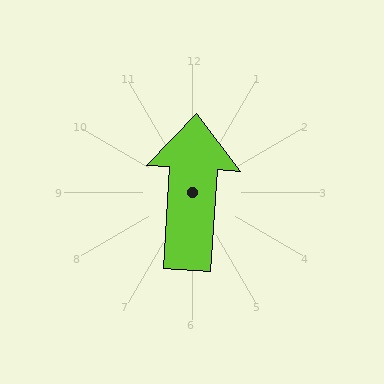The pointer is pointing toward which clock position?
Roughly 12 o'clock.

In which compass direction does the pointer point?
North.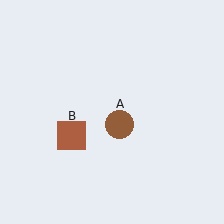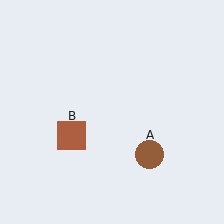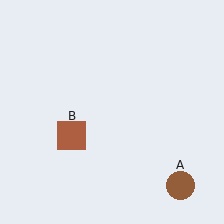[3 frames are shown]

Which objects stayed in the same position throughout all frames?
Brown square (object B) remained stationary.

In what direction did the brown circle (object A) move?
The brown circle (object A) moved down and to the right.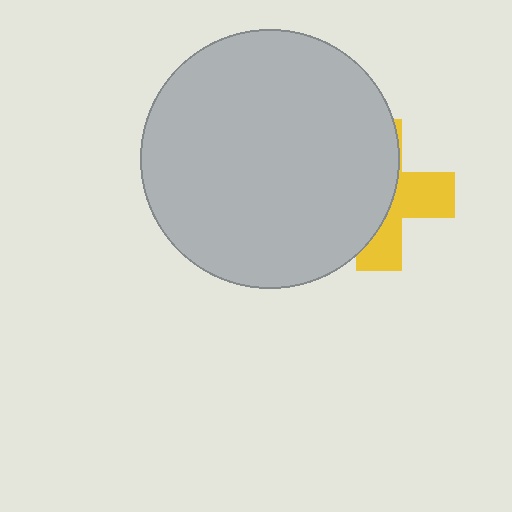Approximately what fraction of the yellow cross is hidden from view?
Roughly 60% of the yellow cross is hidden behind the light gray circle.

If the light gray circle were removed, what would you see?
You would see the complete yellow cross.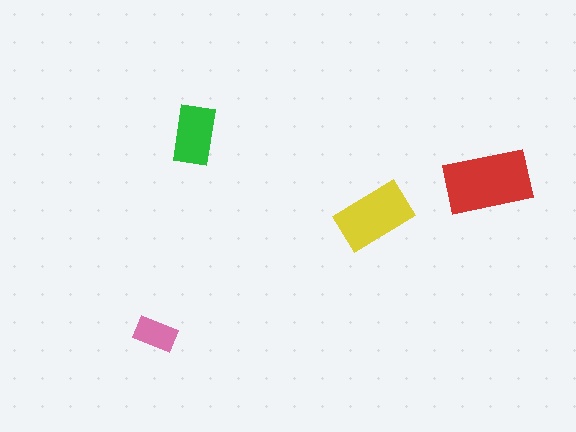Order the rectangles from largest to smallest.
the red one, the yellow one, the green one, the pink one.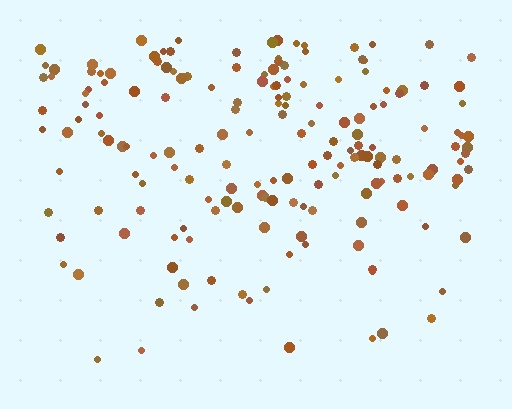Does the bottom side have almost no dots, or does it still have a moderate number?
Still a moderate number, just noticeably fewer than the top.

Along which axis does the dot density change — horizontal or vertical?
Vertical.